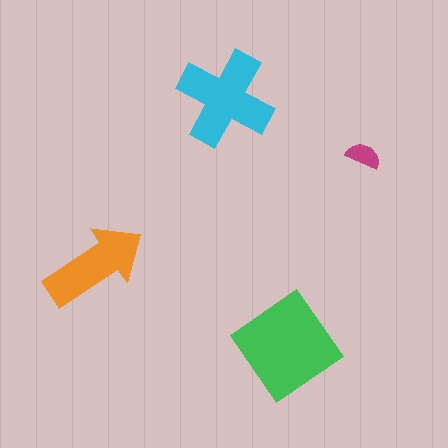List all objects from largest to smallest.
The green diamond, the cyan cross, the orange arrow, the magenta semicircle.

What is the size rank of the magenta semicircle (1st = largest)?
4th.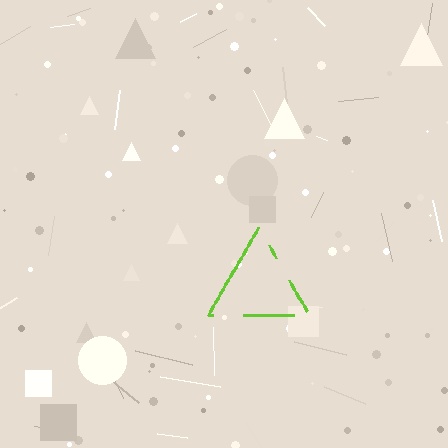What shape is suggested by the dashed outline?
The dashed outline suggests a triangle.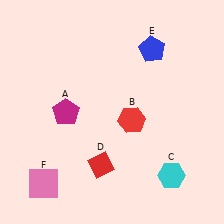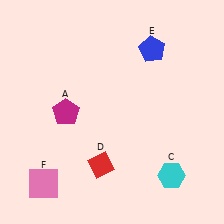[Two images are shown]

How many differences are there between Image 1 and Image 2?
There is 1 difference between the two images.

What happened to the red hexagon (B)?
The red hexagon (B) was removed in Image 2. It was in the bottom-right area of Image 1.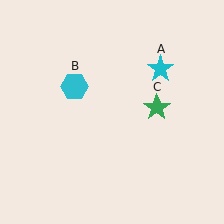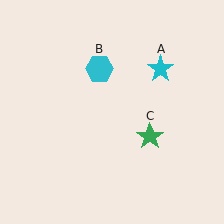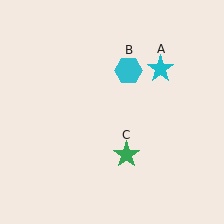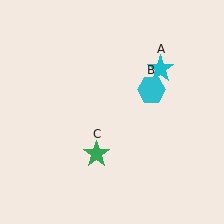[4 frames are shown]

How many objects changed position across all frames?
2 objects changed position: cyan hexagon (object B), green star (object C).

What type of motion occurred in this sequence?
The cyan hexagon (object B), green star (object C) rotated clockwise around the center of the scene.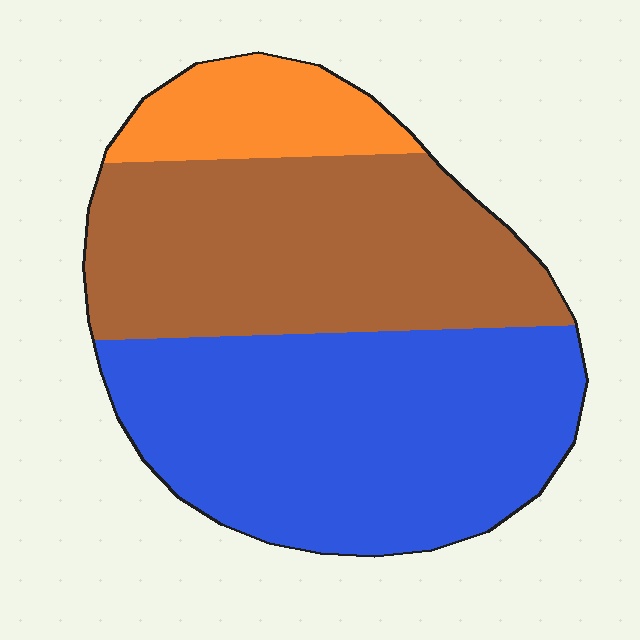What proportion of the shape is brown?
Brown covers 40% of the shape.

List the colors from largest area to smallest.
From largest to smallest: blue, brown, orange.